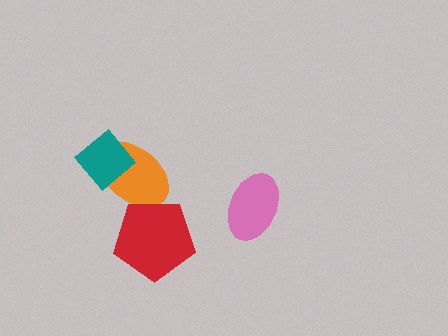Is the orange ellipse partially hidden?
Yes, it is partially covered by another shape.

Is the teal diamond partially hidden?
No, no other shape covers it.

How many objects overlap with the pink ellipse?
0 objects overlap with the pink ellipse.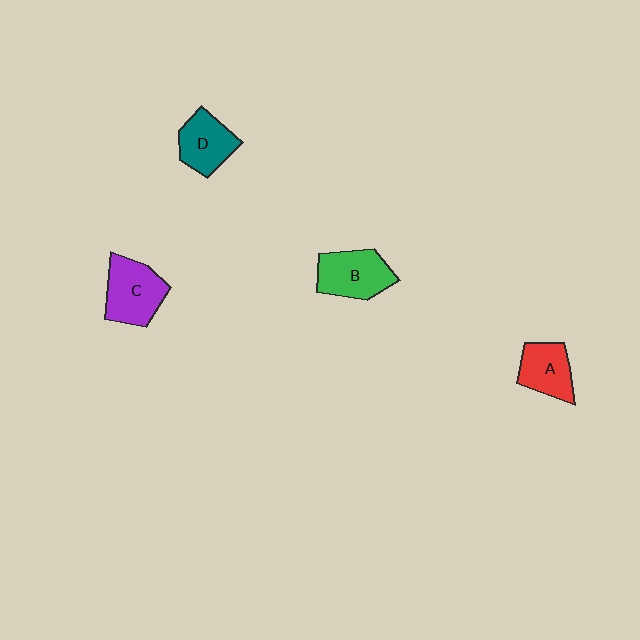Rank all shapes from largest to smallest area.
From largest to smallest: C (purple), B (green), D (teal), A (red).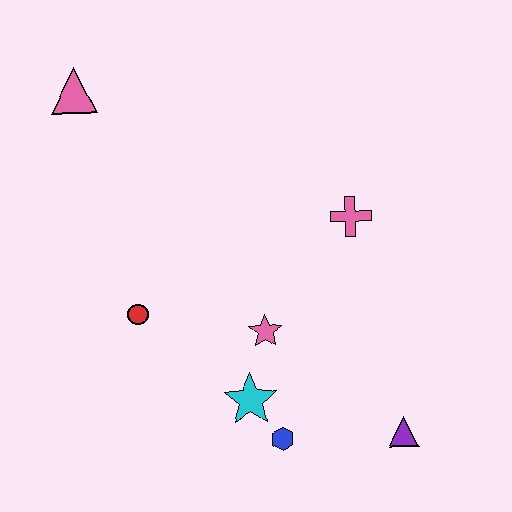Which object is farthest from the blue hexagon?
The pink triangle is farthest from the blue hexagon.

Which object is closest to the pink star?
The cyan star is closest to the pink star.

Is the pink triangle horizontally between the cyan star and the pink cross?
No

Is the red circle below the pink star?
No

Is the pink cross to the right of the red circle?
Yes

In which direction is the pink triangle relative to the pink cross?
The pink triangle is to the left of the pink cross.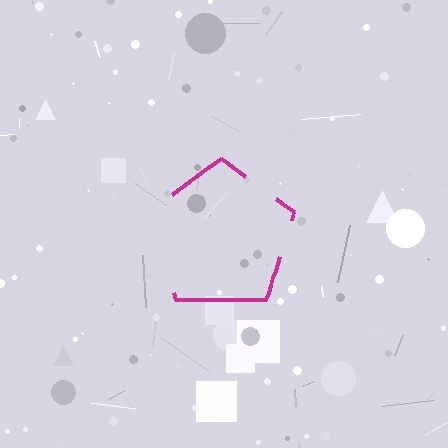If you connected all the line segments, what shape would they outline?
They would outline a pentagon.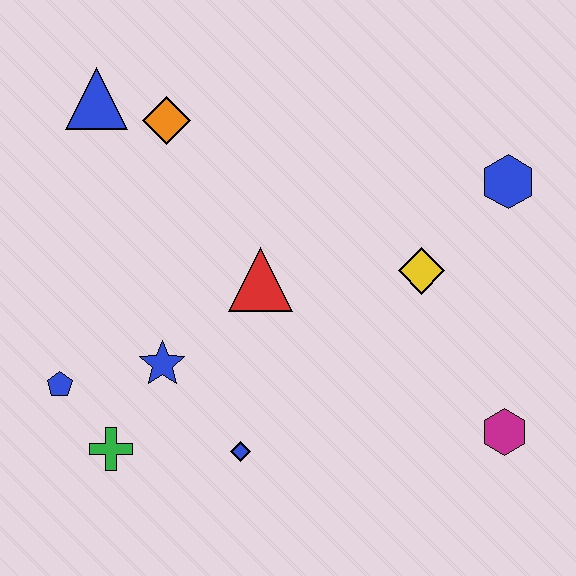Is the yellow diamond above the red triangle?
Yes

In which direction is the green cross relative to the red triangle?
The green cross is below the red triangle.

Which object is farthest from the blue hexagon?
The blue pentagon is farthest from the blue hexagon.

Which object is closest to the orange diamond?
The blue triangle is closest to the orange diamond.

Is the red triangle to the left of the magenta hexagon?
Yes